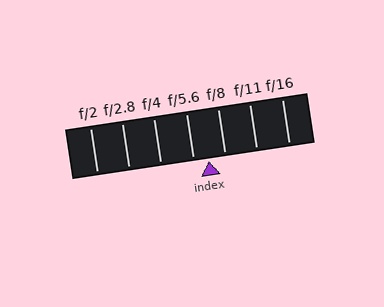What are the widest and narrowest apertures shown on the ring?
The widest aperture shown is f/2 and the narrowest is f/16.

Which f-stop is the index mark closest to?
The index mark is closest to f/5.6.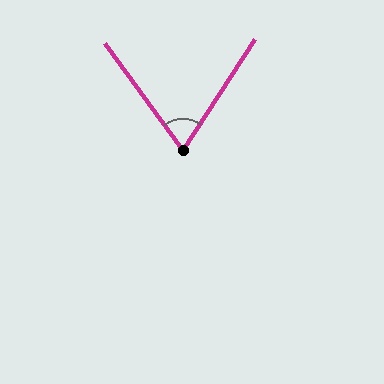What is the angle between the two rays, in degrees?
Approximately 69 degrees.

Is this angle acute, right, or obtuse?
It is acute.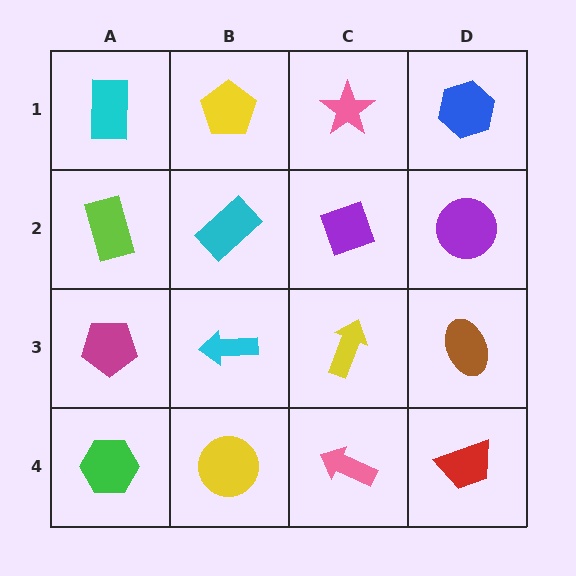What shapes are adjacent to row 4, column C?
A yellow arrow (row 3, column C), a yellow circle (row 4, column B), a red trapezoid (row 4, column D).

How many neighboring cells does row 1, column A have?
2.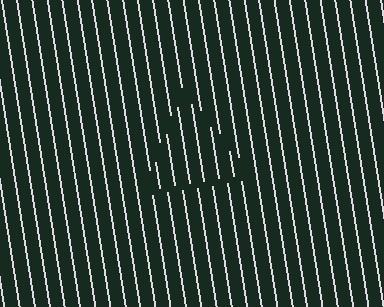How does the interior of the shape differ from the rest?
The interior of the shape contains the same grating, shifted by half a period — the contour is defined by the phase discontinuity where line-ends from the inner and outer gratings abut.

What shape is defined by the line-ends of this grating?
An illusory triangle. The interior of the shape contains the same grating, shifted by half a period — the contour is defined by the phase discontinuity where line-ends from the inner and outer gratings abut.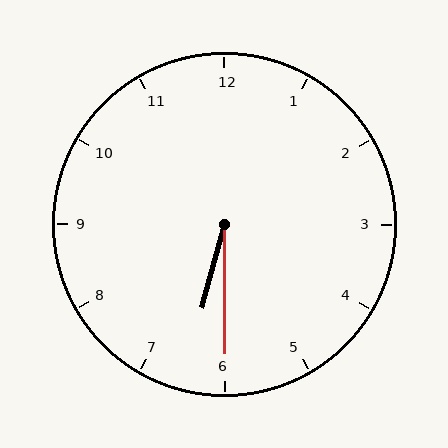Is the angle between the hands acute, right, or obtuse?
It is acute.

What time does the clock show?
6:30.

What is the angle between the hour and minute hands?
Approximately 15 degrees.